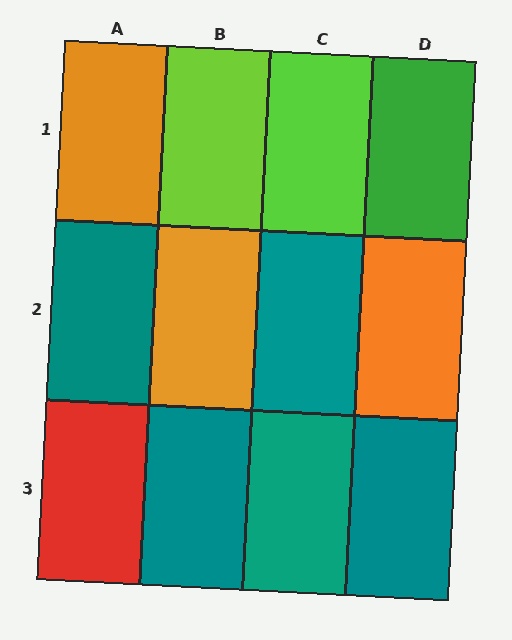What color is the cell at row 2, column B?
Orange.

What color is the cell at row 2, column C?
Teal.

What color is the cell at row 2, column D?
Orange.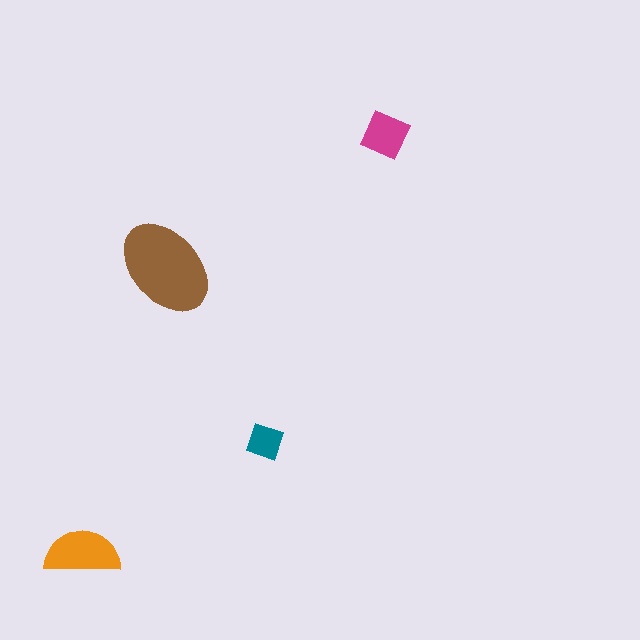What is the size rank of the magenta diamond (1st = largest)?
3rd.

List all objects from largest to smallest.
The brown ellipse, the orange semicircle, the magenta diamond, the teal square.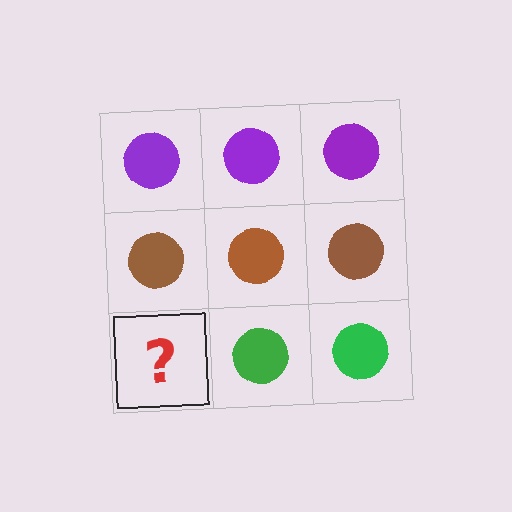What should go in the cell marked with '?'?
The missing cell should contain a green circle.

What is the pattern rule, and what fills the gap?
The rule is that each row has a consistent color. The gap should be filled with a green circle.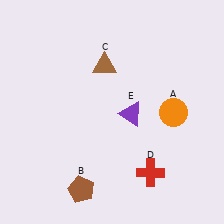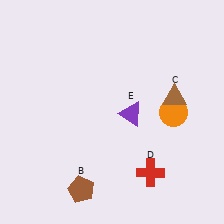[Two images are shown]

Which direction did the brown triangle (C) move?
The brown triangle (C) moved right.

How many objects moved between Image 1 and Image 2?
1 object moved between the two images.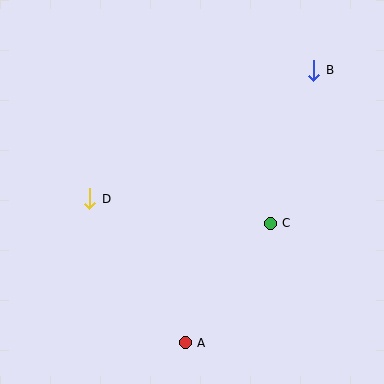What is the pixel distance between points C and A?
The distance between C and A is 147 pixels.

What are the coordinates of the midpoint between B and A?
The midpoint between B and A is at (249, 206).